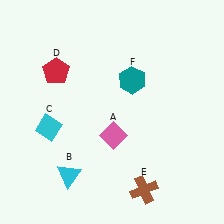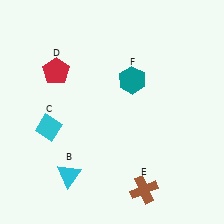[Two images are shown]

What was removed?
The pink diamond (A) was removed in Image 2.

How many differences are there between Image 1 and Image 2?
There is 1 difference between the two images.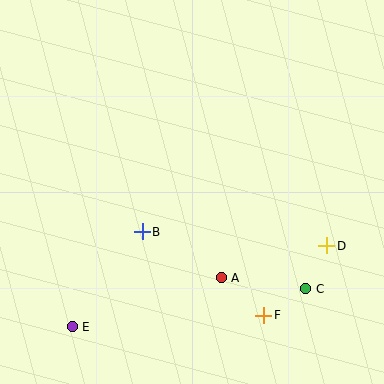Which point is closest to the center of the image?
Point B at (142, 232) is closest to the center.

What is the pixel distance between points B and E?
The distance between B and E is 118 pixels.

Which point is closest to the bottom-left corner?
Point E is closest to the bottom-left corner.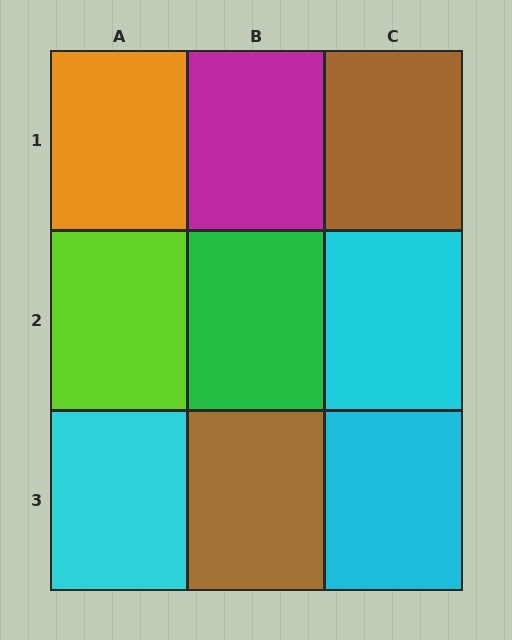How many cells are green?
1 cell is green.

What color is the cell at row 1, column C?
Brown.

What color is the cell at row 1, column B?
Magenta.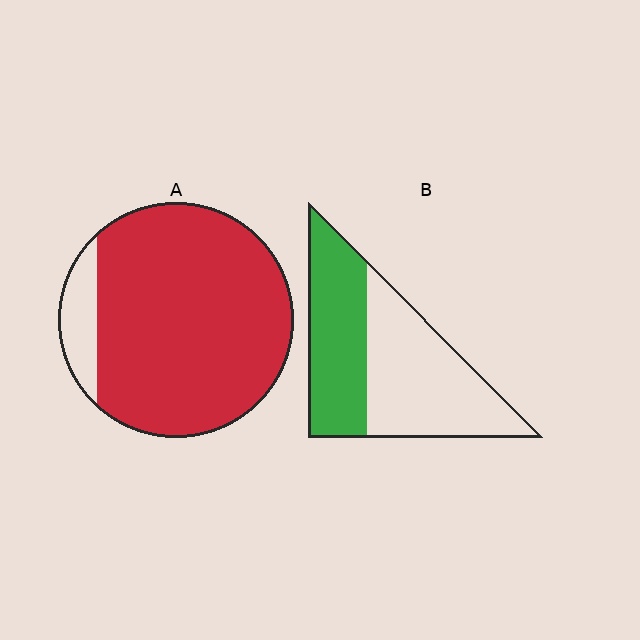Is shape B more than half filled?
No.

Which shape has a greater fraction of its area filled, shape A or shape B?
Shape A.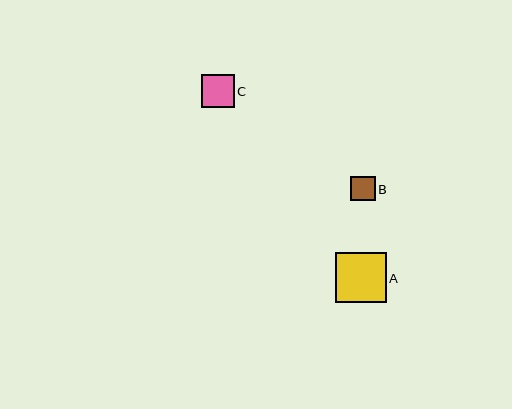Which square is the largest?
Square A is the largest with a size of approximately 51 pixels.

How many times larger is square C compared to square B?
Square C is approximately 1.3 times the size of square B.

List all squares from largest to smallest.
From largest to smallest: A, C, B.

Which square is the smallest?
Square B is the smallest with a size of approximately 25 pixels.